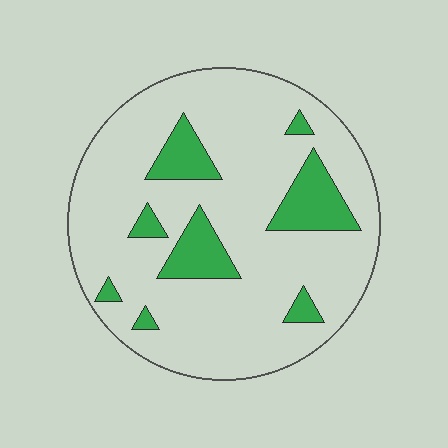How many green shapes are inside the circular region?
8.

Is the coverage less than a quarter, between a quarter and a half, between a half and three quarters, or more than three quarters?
Less than a quarter.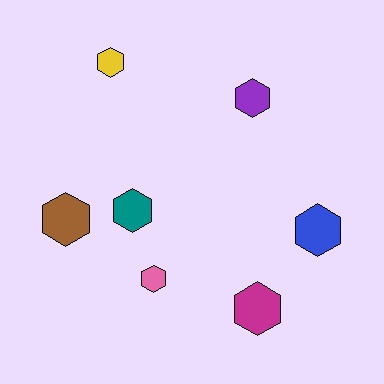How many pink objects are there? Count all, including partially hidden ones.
There is 1 pink object.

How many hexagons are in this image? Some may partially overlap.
There are 7 hexagons.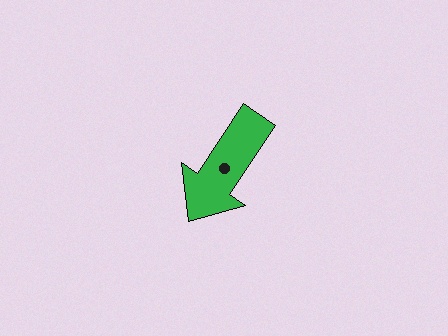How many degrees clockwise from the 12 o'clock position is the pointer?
Approximately 213 degrees.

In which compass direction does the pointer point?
Southwest.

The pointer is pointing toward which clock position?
Roughly 7 o'clock.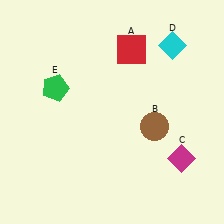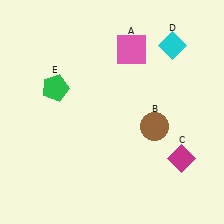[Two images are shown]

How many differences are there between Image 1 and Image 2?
There is 1 difference between the two images.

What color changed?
The square (A) changed from red in Image 1 to pink in Image 2.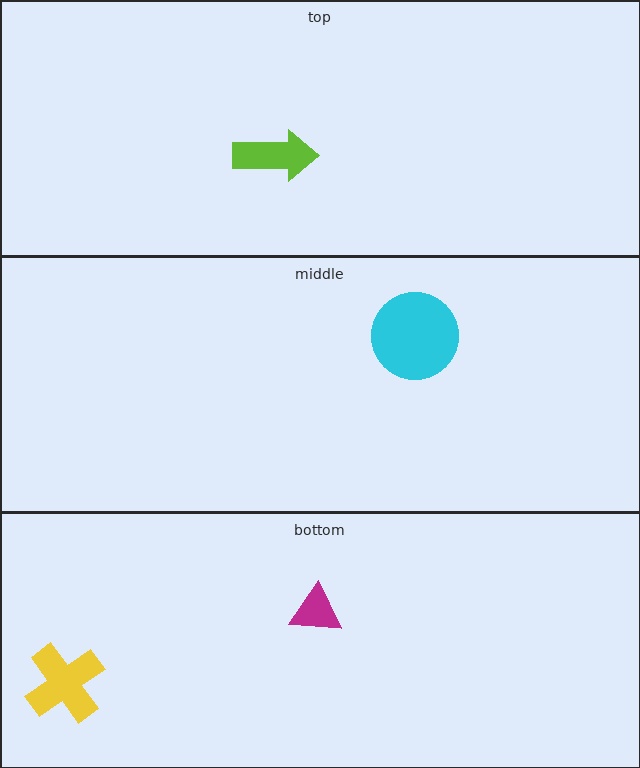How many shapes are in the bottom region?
2.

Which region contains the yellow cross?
The bottom region.